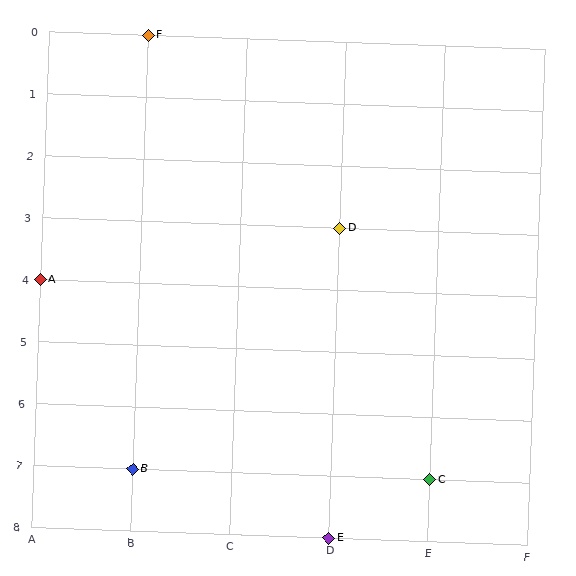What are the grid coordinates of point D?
Point D is at grid coordinates (D, 3).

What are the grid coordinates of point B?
Point B is at grid coordinates (B, 7).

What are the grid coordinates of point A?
Point A is at grid coordinates (A, 4).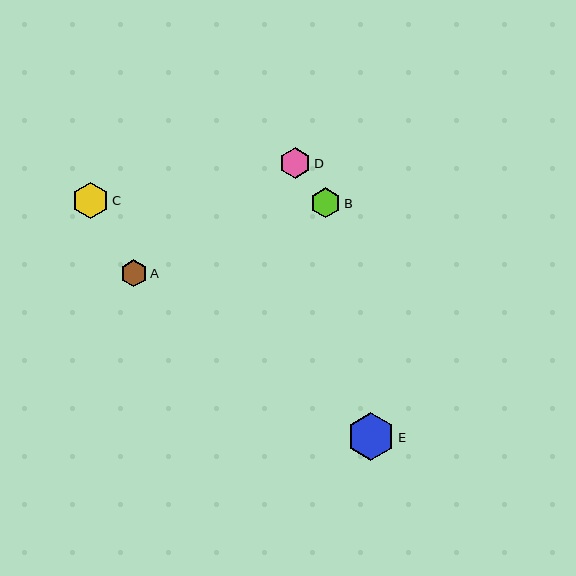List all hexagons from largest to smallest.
From largest to smallest: E, C, D, B, A.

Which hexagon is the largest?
Hexagon E is the largest with a size of approximately 48 pixels.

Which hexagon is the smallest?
Hexagon A is the smallest with a size of approximately 27 pixels.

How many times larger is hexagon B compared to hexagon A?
Hexagon B is approximately 1.1 times the size of hexagon A.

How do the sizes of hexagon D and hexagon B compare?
Hexagon D and hexagon B are approximately the same size.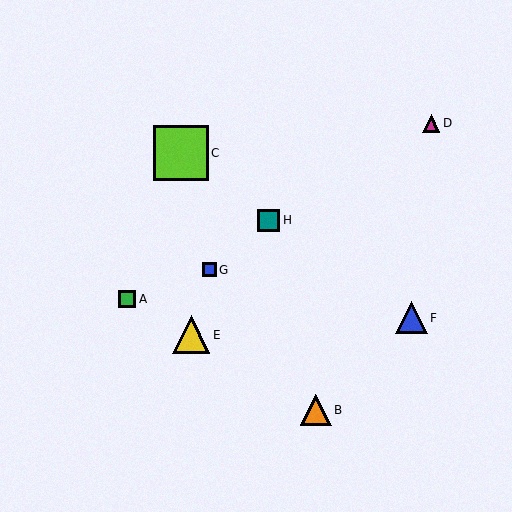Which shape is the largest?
The lime square (labeled C) is the largest.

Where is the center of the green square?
The center of the green square is at (127, 299).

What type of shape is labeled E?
Shape E is a yellow triangle.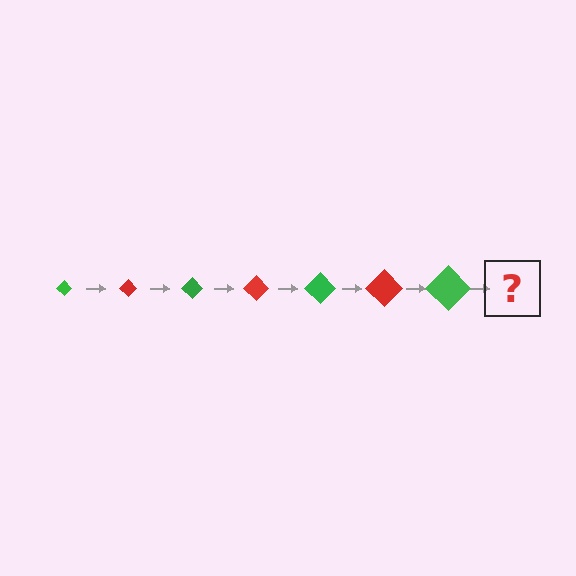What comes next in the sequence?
The next element should be a red diamond, larger than the previous one.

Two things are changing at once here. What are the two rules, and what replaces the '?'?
The two rules are that the diamond grows larger each step and the color cycles through green and red. The '?' should be a red diamond, larger than the previous one.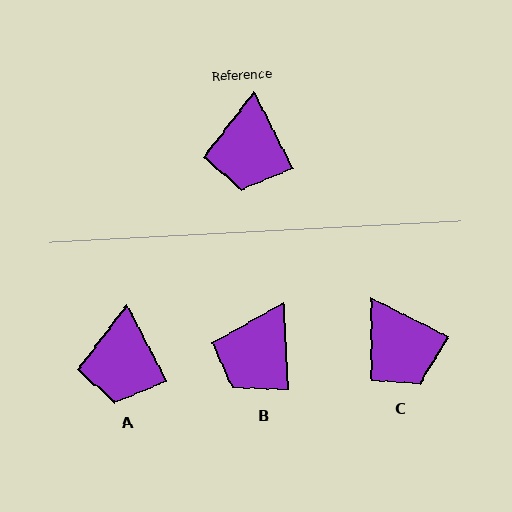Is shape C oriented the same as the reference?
No, it is off by about 37 degrees.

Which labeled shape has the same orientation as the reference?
A.